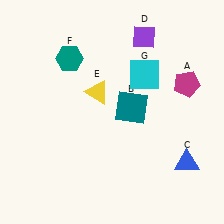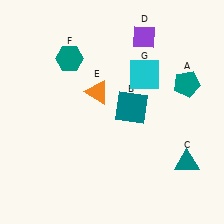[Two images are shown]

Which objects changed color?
A changed from magenta to teal. C changed from blue to teal. E changed from yellow to orange.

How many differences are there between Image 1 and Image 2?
There are 3 differences between the two images.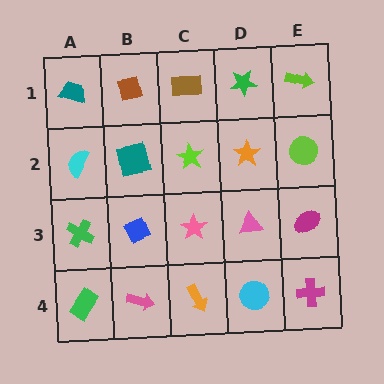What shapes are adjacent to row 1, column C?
A lime star (row 2, column C), a brown square (row 1, column B), a green star (row 1, column D).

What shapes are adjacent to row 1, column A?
A cyan semicircle (row 2, column A), a brown square (row 1, column B).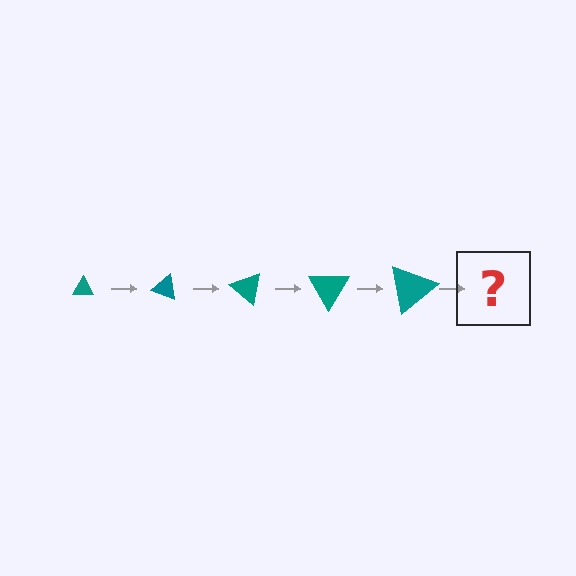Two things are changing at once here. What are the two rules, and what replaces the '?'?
The two rules are that the triangle grows larger each step and it rotates 20 degrees each step. The '?' should be a triangle, larger than the previous one and rotated 100 degrees from the start.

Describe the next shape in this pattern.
It should be a triangle, larger than the previous one and rotated 100 degrees from the start.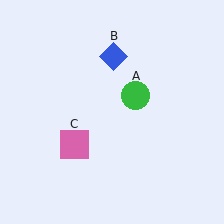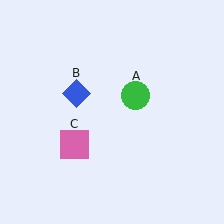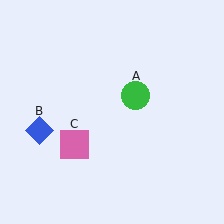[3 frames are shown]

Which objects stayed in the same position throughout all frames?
Green circle (object A) and pink square (object C) remained stationary.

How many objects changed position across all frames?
1 object changed position: blue diamond (object B).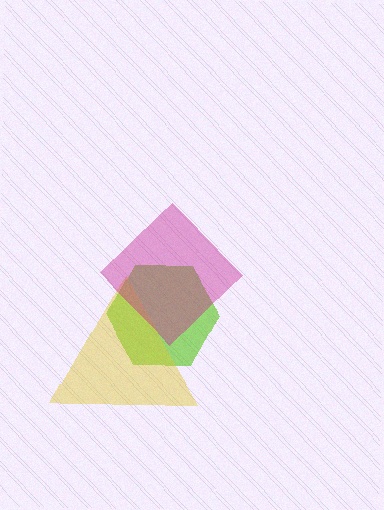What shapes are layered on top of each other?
The layered shapes are: a lime hexagon, a yellow triangle, a magenta diamond.